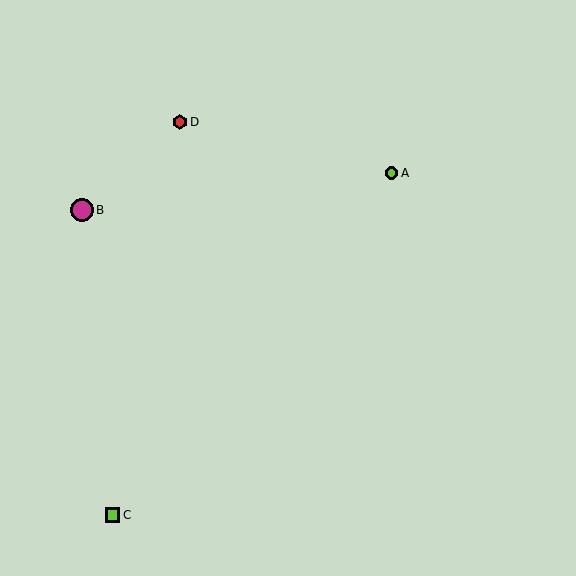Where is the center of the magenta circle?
The center of the magenta circle is at (82, 209).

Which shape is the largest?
The magenta circle (labeled B) is the largest.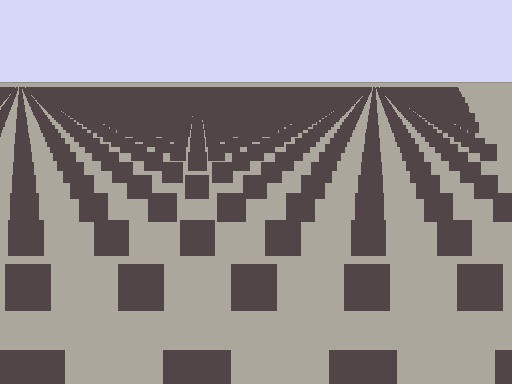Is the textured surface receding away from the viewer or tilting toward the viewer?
The surface is receding away from the viewer. Texture elements get smaller and denser toward the top.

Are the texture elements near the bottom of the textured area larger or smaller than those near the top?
Larger. Near the bottom, elements are closer to the viewer and appear at a bigger on-screen size.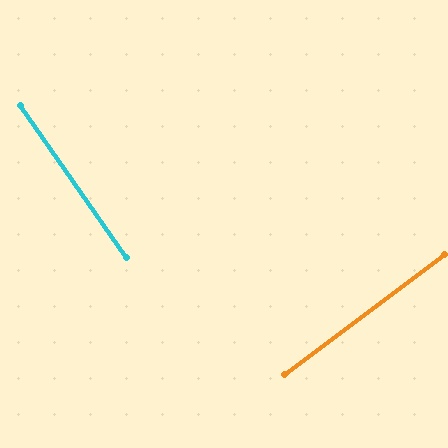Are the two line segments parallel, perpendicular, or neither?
Perpendicular — they meet at approximately 88°.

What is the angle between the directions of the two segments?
Approximately 88 degrees.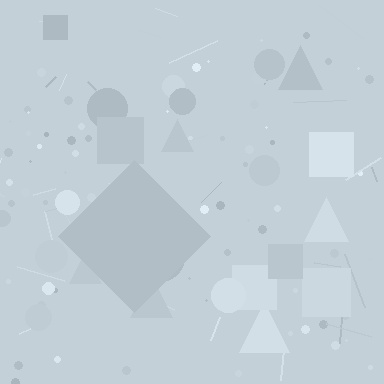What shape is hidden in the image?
A diamond is hidden in the image.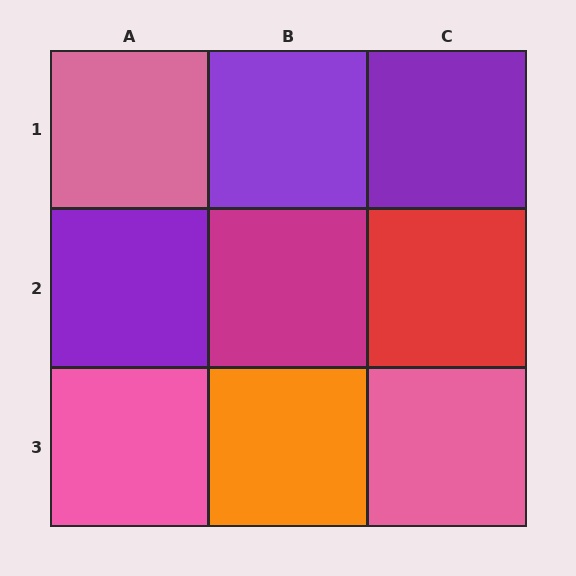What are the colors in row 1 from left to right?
Pink, purple, purple.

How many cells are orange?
1 cell is orange.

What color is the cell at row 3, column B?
Orange.